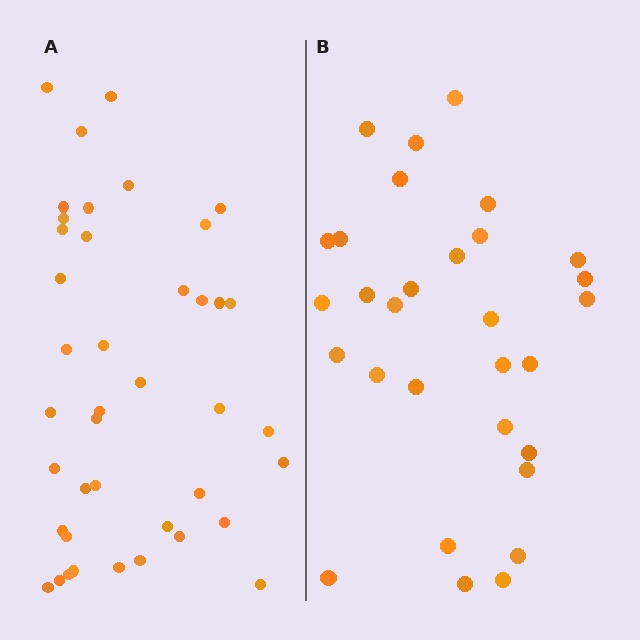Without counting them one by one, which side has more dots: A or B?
Region A (the left region) has more dots.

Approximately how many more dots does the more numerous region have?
Region A has roughly 12 or so more dots than region B.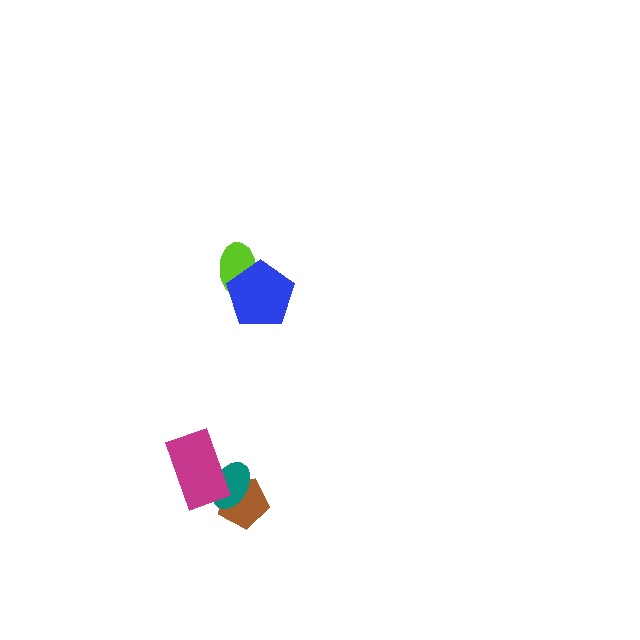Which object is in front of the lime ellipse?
The blue pentagon is in front of the lime ellipse.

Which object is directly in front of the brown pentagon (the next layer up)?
The teal ellipse is directly in front of the brown pentagon.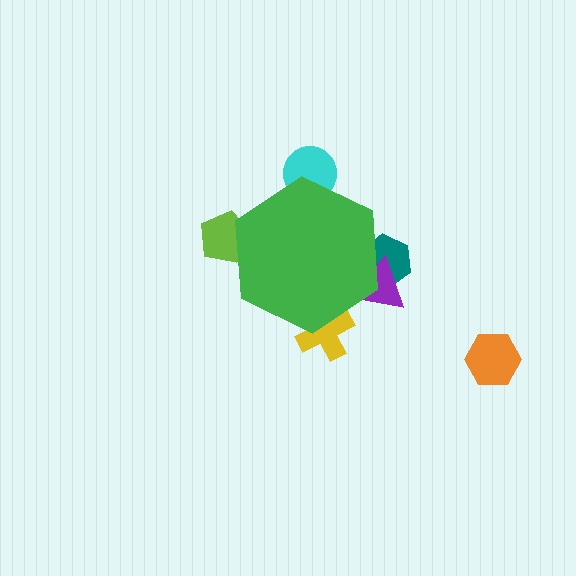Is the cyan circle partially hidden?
Yes, the cyan circle is partially hidden behind the green hexagon.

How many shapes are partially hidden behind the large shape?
5 shapes are partially hidden.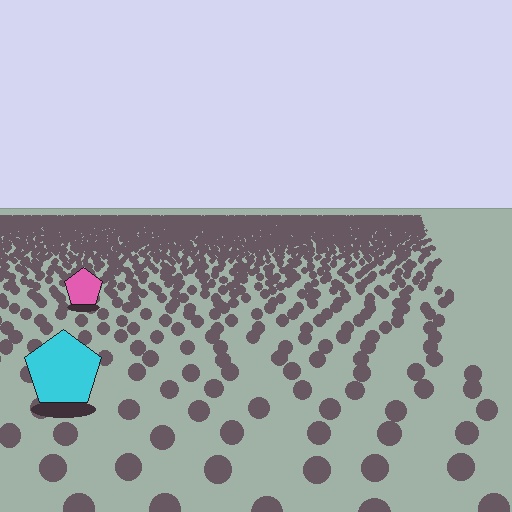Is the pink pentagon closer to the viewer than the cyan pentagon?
No. The cyan pentagon is closer — you can tell from the texture gradient: the ground texture is coarser near it.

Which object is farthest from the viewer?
The pink pentagon is farthest from the viewer. It appears smaller and the ground texture around it is denser.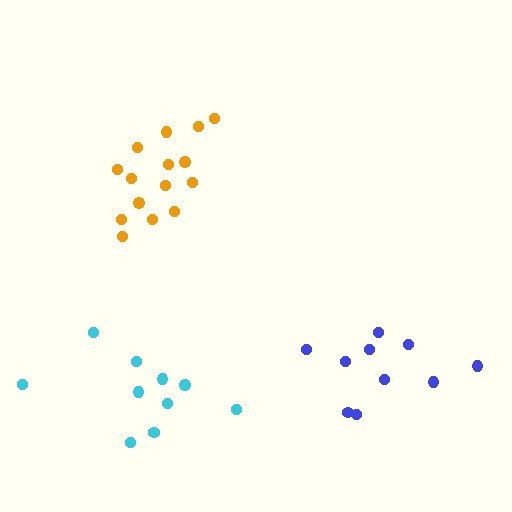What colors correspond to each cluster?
The clusters are colored: cyan, orange, blue.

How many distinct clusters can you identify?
There are 3 distinct clusters.